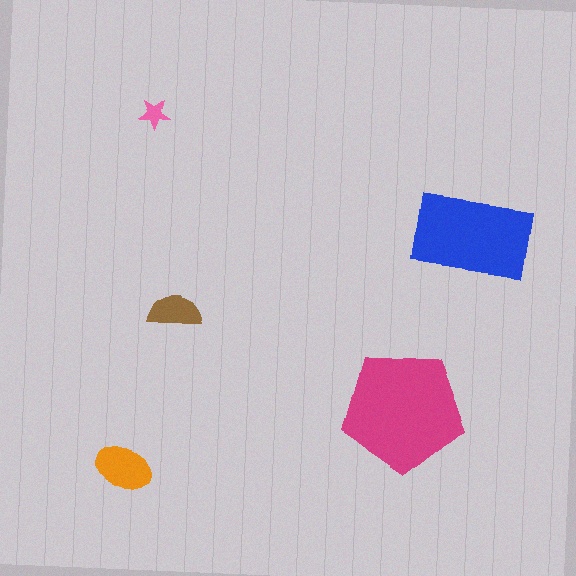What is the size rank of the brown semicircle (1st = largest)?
4th.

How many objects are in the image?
There are 5 objects in the image.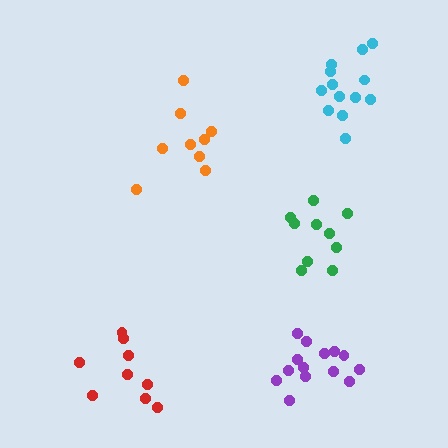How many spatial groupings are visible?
There are 5 spatial groupings.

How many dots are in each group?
Group 1: 9 dots, Group 2: 10 dots, Group 3: 9 dots, Group 4: 13 dots, Group 5: 14 dots (55 total).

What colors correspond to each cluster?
The clusters are colored: red, green, orange, cyan, purple.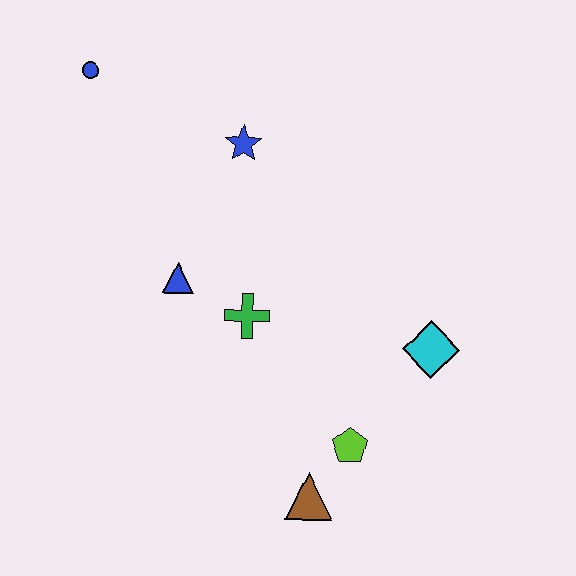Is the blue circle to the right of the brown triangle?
No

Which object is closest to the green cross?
The blue triangle is closest to the green cross.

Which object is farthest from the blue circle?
The brown triangle is farthest from the blue circle.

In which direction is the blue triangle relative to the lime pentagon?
The blue triangle is to the left of the lime pentagon.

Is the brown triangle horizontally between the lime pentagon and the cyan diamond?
No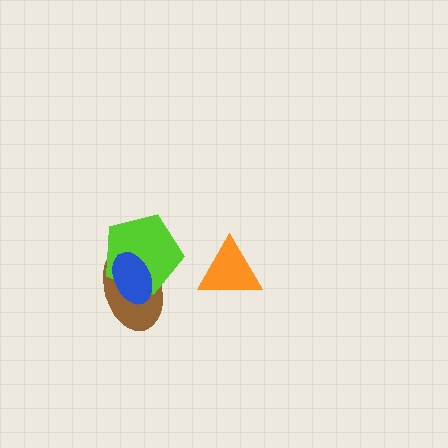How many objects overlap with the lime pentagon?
2 objects overlap with the lime pentagon.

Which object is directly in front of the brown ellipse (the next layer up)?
The lime pentagon is directly in front of the brown ellipse.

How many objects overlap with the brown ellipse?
2 objects overlap with the brown ellipse.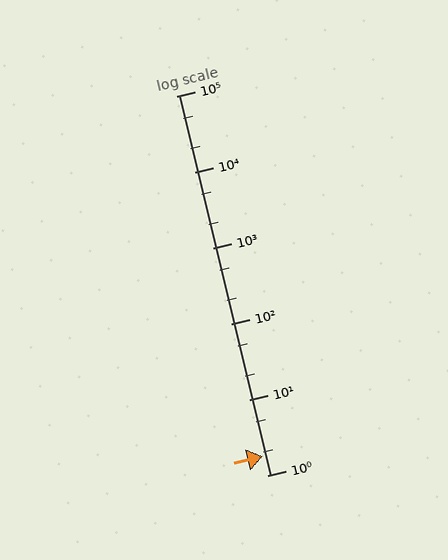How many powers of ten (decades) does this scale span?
The scale spans 5 decades, from 1 to 100000.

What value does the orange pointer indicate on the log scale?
The pointer indicates approximately 1.8.